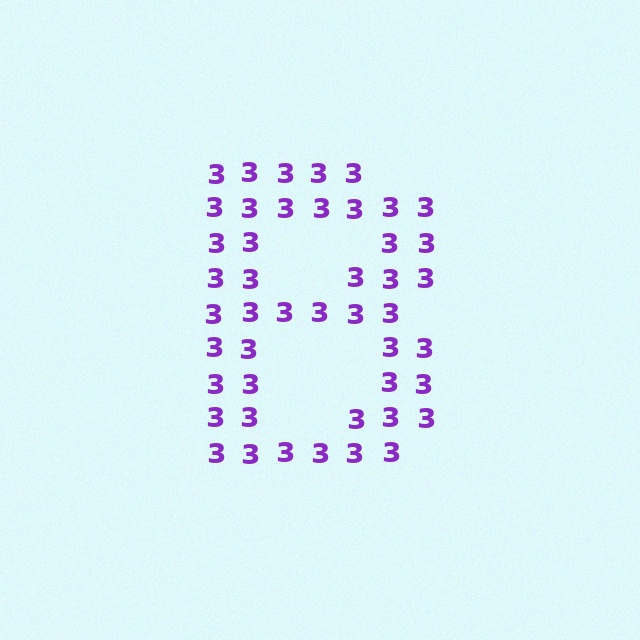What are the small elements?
The small elements are digit 3's.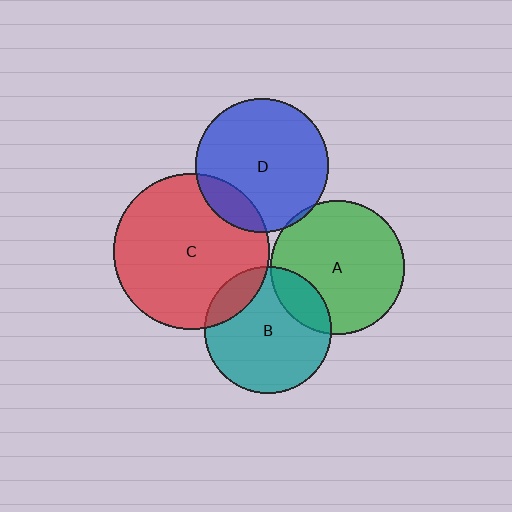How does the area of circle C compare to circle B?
Approximately 1.5 times.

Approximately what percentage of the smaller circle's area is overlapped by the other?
Approximately 5%.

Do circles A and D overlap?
Yes.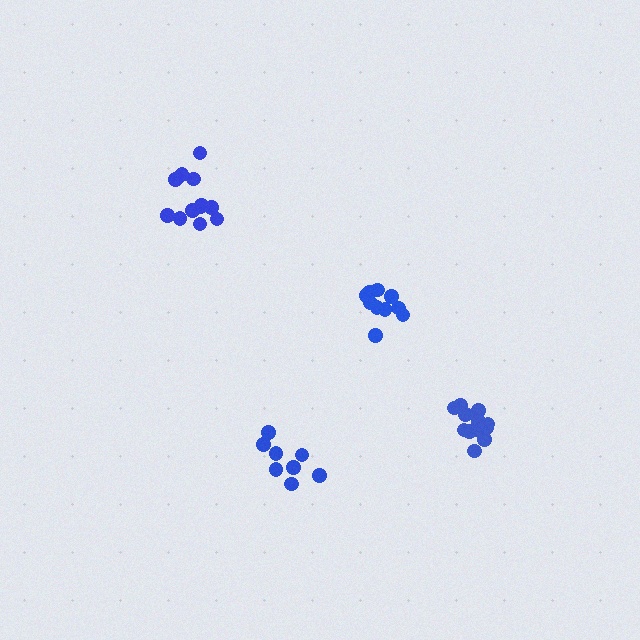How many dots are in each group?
Group 1: 10 dots, Group 2: 14 dots, Group 3: 12 dots, Group 4: 8 dots (44 total).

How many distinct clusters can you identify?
There are 4 distinct clusters.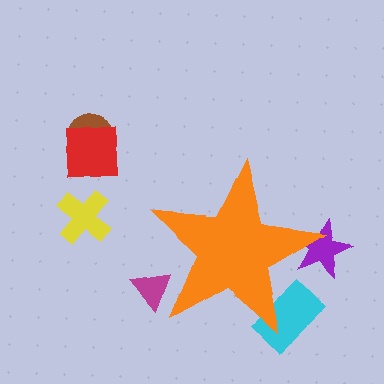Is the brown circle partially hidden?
No, the brown circle is fully visible.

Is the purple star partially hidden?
Yes, the purple star is partially hidden behind the orange star.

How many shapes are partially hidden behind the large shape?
3 shapes are partially hidden.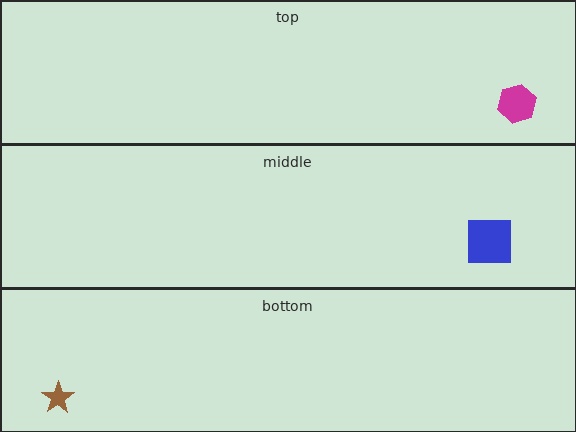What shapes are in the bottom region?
The brown star.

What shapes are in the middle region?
The blue square.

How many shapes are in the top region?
1.